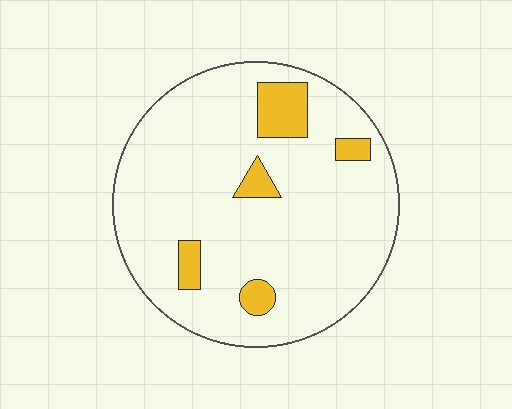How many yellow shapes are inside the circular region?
5.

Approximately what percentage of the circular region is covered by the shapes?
Approximately 10%.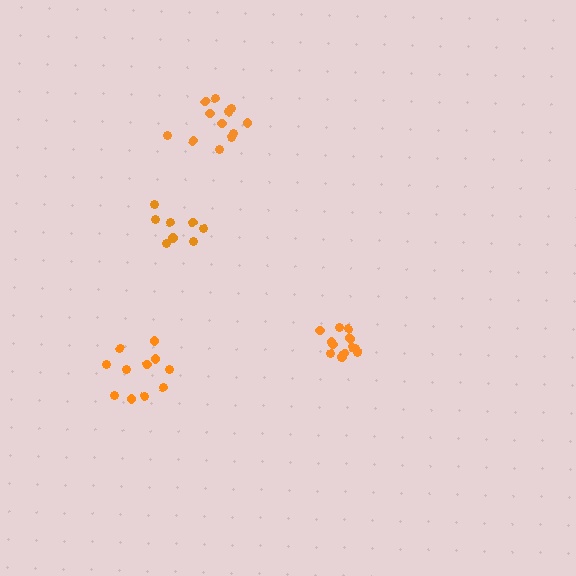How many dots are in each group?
Group 1: 11 dots, Group 2: 12 dots, Group 3: 13 dots, Group 4: 8 dots (44 total).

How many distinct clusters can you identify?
There are 4 distinct clusters.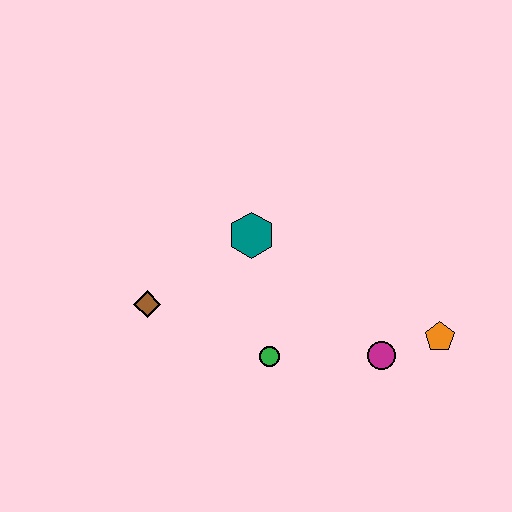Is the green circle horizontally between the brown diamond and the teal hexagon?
No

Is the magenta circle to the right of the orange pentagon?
No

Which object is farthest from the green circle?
The orange pentagon is farthest from the green circle.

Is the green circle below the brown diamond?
Yes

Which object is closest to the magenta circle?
The orange pentagon is closest to the magenta circle.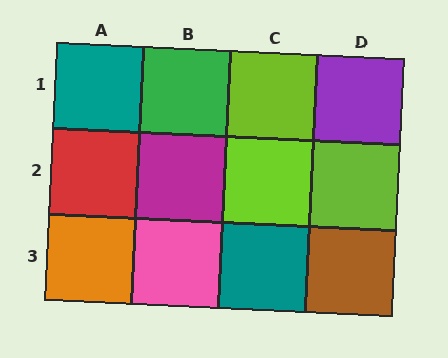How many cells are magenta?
1 cell is magenta.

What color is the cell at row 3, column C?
Teal.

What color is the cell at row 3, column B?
Pink.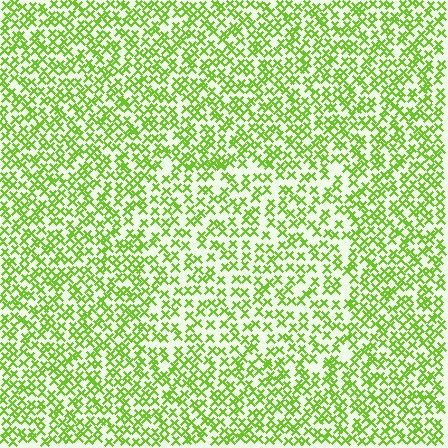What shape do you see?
I see a rectangle.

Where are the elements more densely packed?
The elements are more densely packed outside the rectangle boundary.